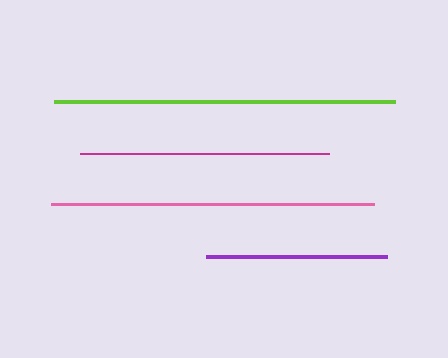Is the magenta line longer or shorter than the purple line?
The magenta line is longer than the purple line.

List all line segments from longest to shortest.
From longest to shortest: lime, pink, magenta, purple.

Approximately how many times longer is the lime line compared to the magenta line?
The lime line is approximately 1.4 times the length of the magenta line.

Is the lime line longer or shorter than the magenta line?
The lime line is longer than the magenta line.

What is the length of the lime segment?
The lime segment is approximately 341 pixels long.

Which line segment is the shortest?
The purple line is the shortest at approximately 181 pixels.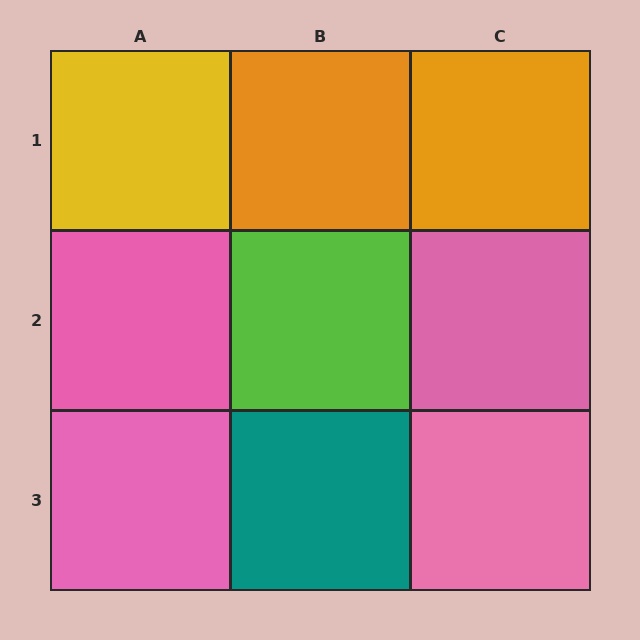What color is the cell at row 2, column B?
Lime.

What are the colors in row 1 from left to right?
Yellow, orange, orange.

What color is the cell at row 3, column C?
Pink.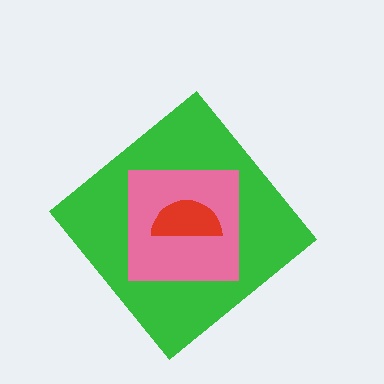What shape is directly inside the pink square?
The red semicircle.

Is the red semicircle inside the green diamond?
Yes.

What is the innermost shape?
The red semicircle.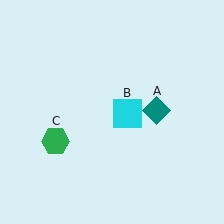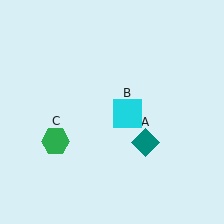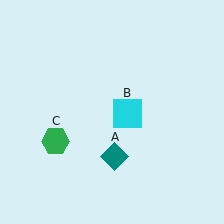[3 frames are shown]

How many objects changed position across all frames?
1 object changed position: teal diamond (object A).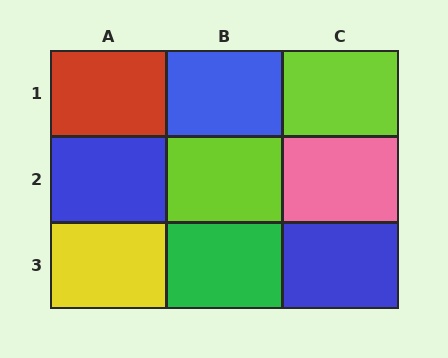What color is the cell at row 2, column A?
Blue.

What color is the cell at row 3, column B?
Green.